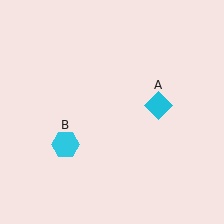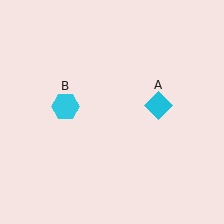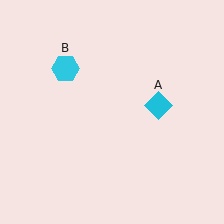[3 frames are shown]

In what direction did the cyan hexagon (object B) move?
The cyan hexagon (object B) moved up.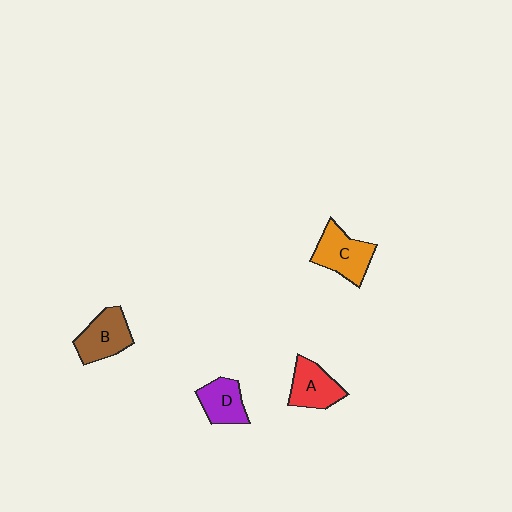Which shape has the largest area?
Shape C (orange).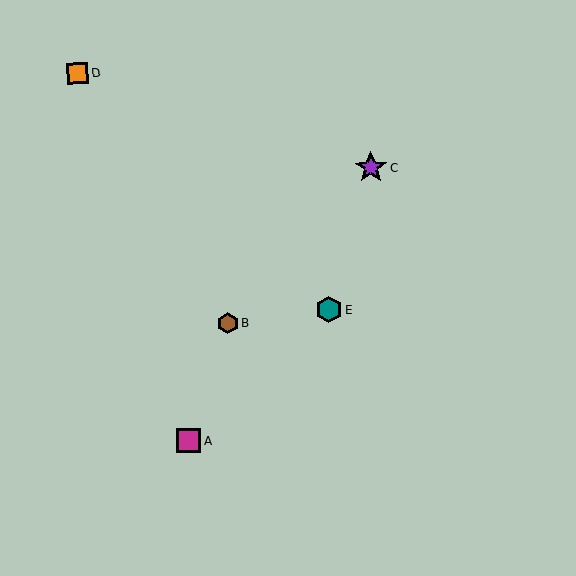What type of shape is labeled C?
Shape C is a purple star.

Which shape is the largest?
The purple star (labeled C) is the largest.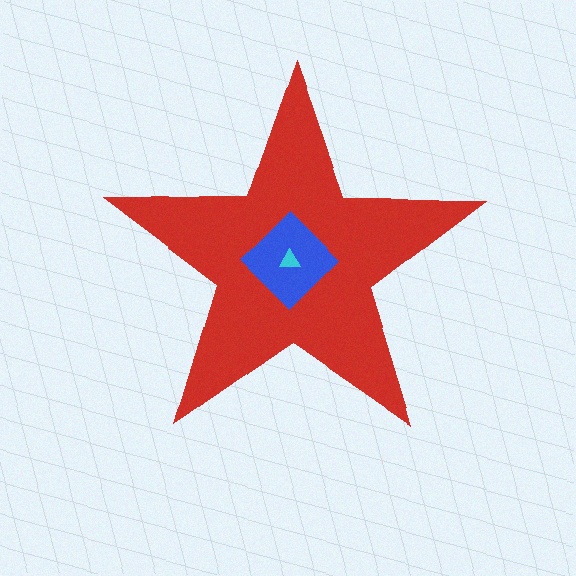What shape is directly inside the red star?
The blue diamond.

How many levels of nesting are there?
3.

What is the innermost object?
The cyan triangle.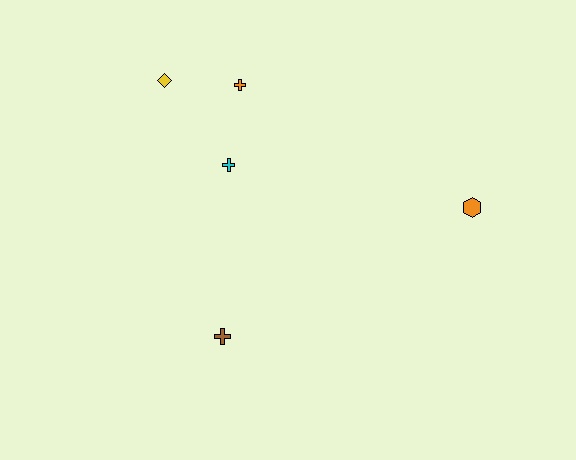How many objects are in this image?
There are 5 objects.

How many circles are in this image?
There are no circles.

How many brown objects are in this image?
There is 1 brown object.